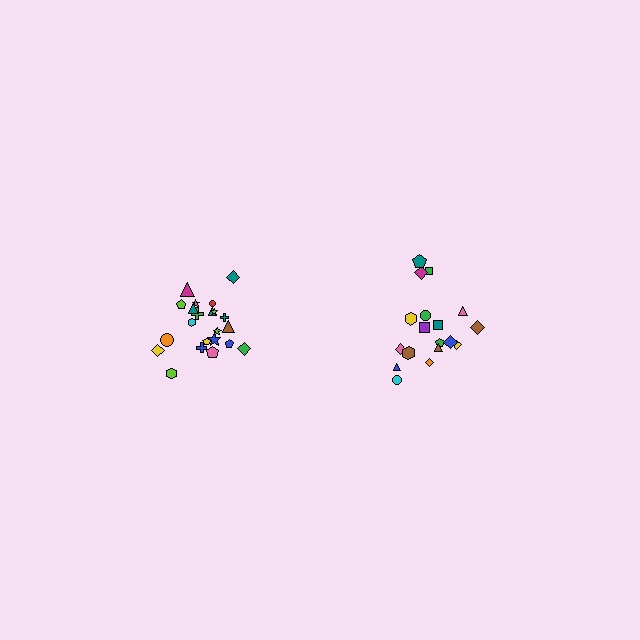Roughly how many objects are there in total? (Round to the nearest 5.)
Roughly 40 objects in total.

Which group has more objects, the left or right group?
The left group.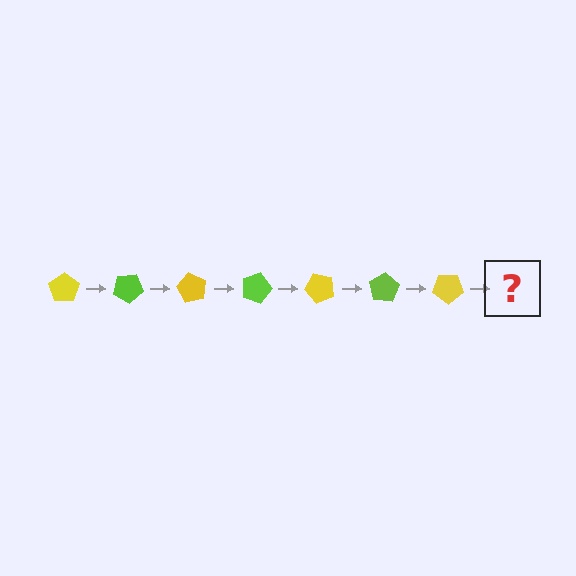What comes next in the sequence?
The next element should be a lime pentagon, rotated 210 degrees from the start.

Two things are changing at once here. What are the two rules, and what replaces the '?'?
The two rules are that it rotates 30 degrees each step and the color cycles through yellow and lime. The '?' should be a lime pentagon, rotated 210 degrees from the start.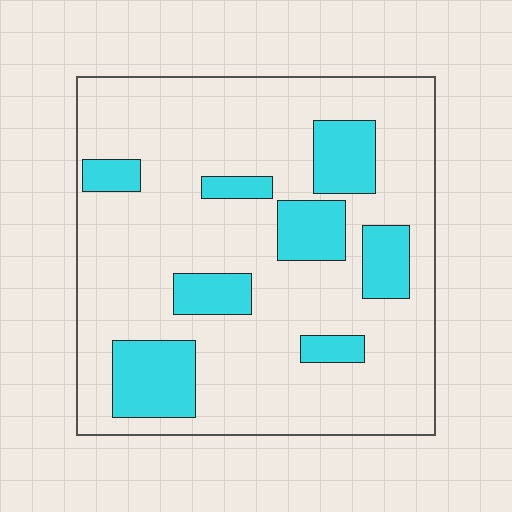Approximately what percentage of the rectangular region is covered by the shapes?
Approximately 20%.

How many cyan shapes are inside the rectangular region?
8.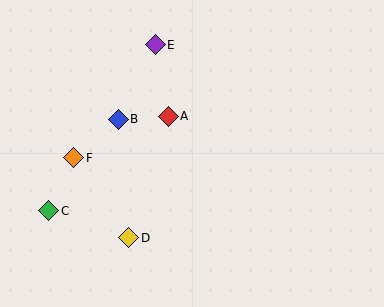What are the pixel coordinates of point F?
Point F is at (74, 158).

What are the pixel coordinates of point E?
Point E is at (155, 45).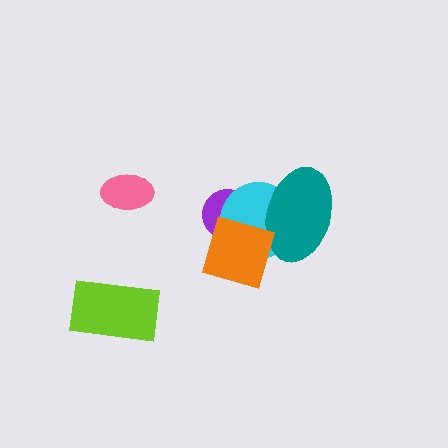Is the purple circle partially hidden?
Yes, it is partially covered by another shape.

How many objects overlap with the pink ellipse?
0 objects overlap with the pink ellipse.